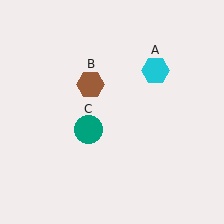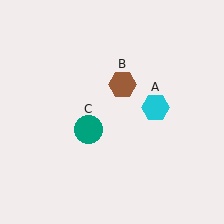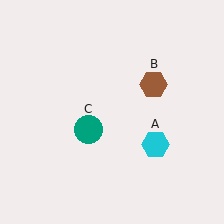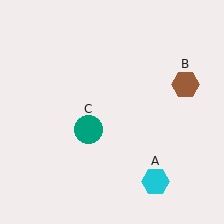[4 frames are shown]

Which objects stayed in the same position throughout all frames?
Teal circle (object C) remained stationary.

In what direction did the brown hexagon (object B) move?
The brown hexagon (object B) moved right.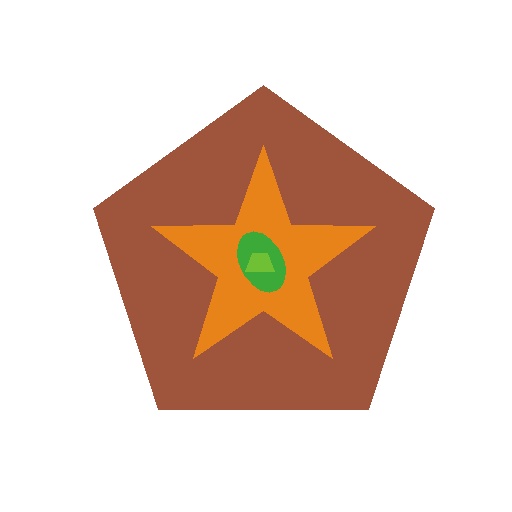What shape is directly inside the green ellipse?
The lime trapezoid.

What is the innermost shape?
The lime trapezoid.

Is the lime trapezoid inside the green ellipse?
Yes.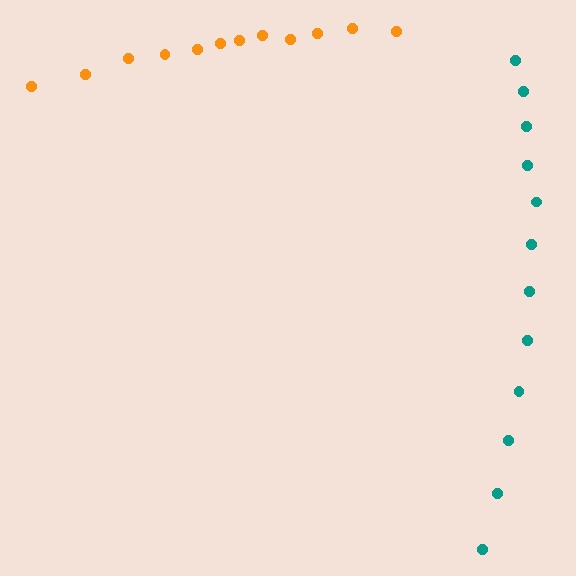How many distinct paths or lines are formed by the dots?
There are 2 distinct paths.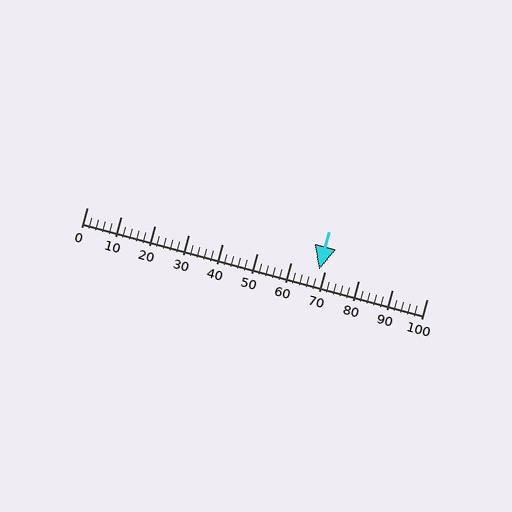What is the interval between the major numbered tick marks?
The major tick marks are spaced 10 units apart.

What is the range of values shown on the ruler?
The ruler shows values from 0 to 100.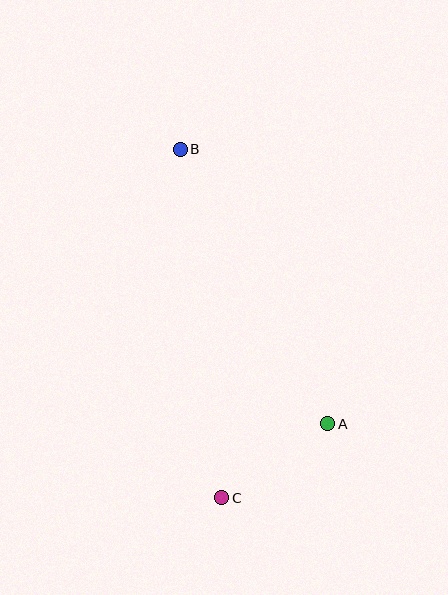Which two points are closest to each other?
Points A and C are closest to each other.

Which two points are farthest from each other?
Points B and C are farthest from each other.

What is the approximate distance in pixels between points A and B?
The distance between A and B is approximately 311 pixels.